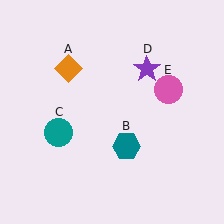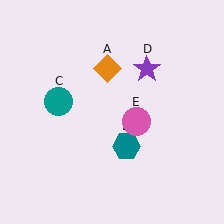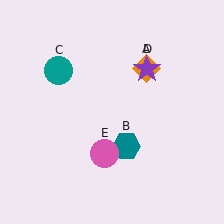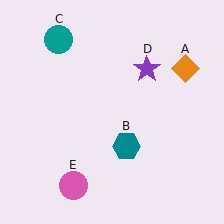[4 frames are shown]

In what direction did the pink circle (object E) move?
The pink circle (object E) moved down and to the left.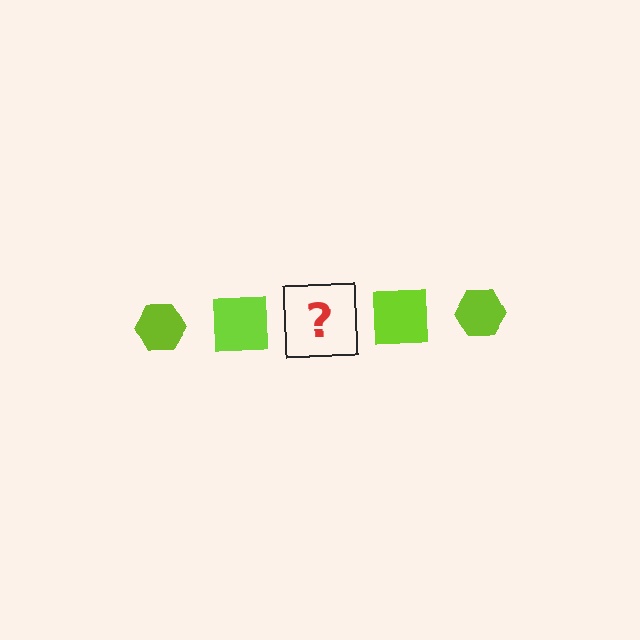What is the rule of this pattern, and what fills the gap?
The rule is that the pattern cycles through hexagon, square shapes in lime. The gap should be filled with a lime hexagon.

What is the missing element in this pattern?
The missing element is a lime hexagon.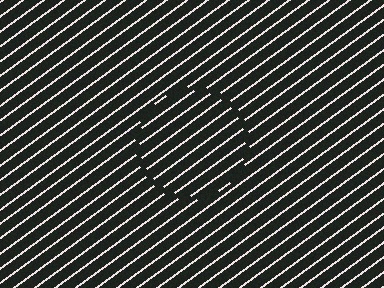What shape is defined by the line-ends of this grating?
An illusory circle. The interior of the shape contains the same grating, shifted by half a period — the contour is defined by the phase discontinuity where line-ends from the inner and outer gratings abut.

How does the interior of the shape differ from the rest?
The interior of the shape contains the same grating, shifted by half a period — the contour is defined by the phase discontinuity where line-ends from the inner and outer gratings abut.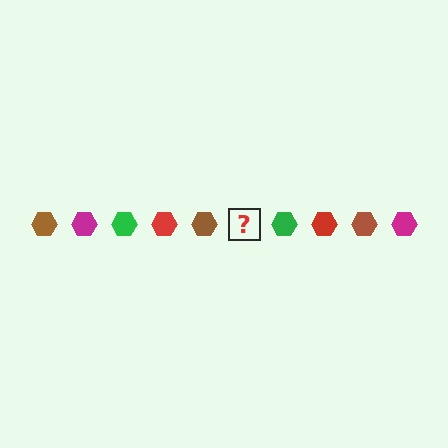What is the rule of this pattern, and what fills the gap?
The rule is that the pattern cycles through brown, magenta, green, red hexagons. The gap should be filled with a magenta hexagon.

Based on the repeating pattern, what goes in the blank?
The blank should be a magenta hexagon.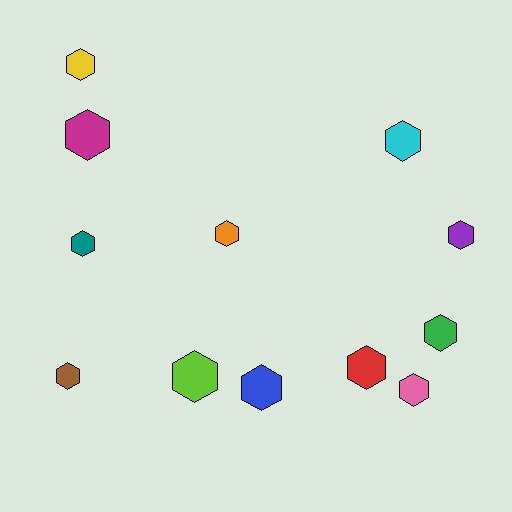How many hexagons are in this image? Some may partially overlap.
There are 12 hexagons.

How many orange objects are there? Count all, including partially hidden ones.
There is 1 orange object.